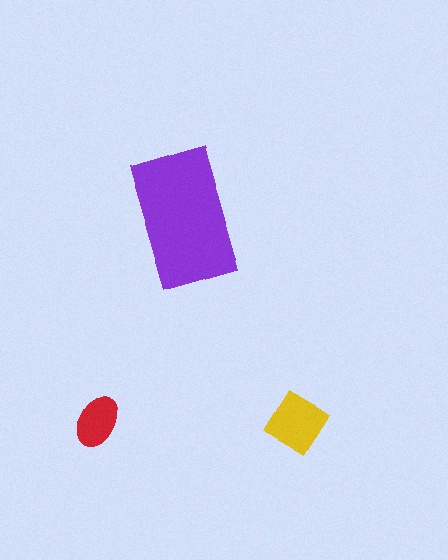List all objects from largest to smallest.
The purple rectangle, the yellow diamond, the red ellipse.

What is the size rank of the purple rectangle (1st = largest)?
1st.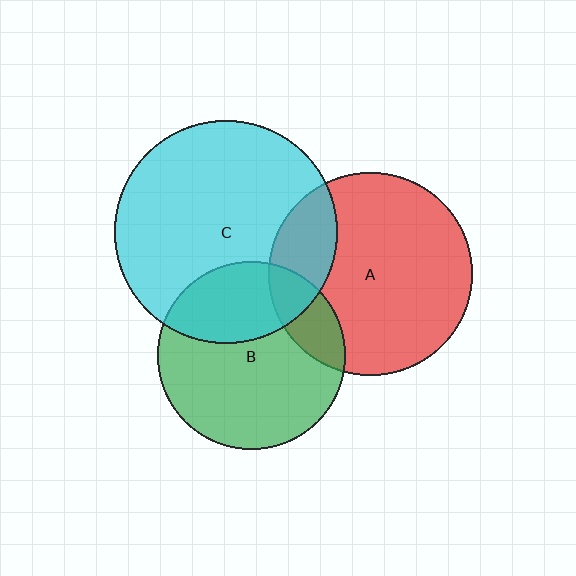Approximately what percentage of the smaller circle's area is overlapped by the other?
Approximately 20%.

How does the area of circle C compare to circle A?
Approximately 1.2 times.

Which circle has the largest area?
Circle C (cyan).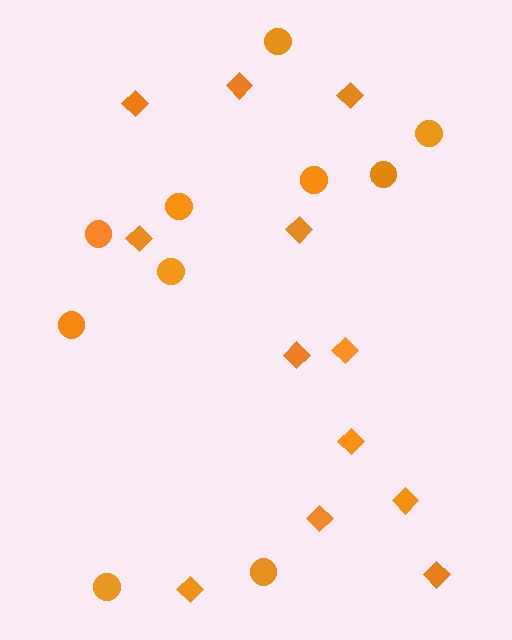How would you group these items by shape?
There are 2 groups: one group of circles (10) and one group of diamonds (12).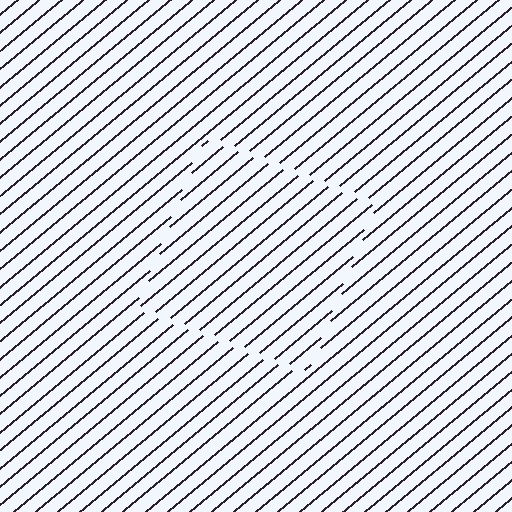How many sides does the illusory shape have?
4 sides — the line-ends trace a square.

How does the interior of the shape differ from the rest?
The interior of the shape contains the same grating, shifted by half a period — the contour is defined by the phase discontinuity where line-ends from the inner and outer gratings abut.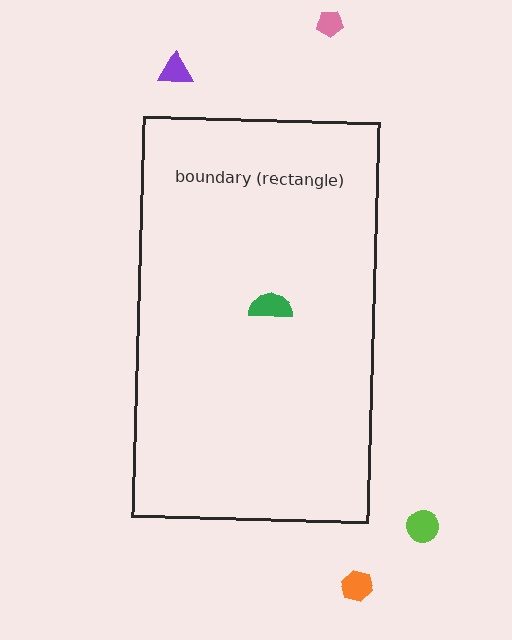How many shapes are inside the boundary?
1 inside, 4 outside.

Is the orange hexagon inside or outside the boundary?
Outside.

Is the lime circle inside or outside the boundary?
Outside.